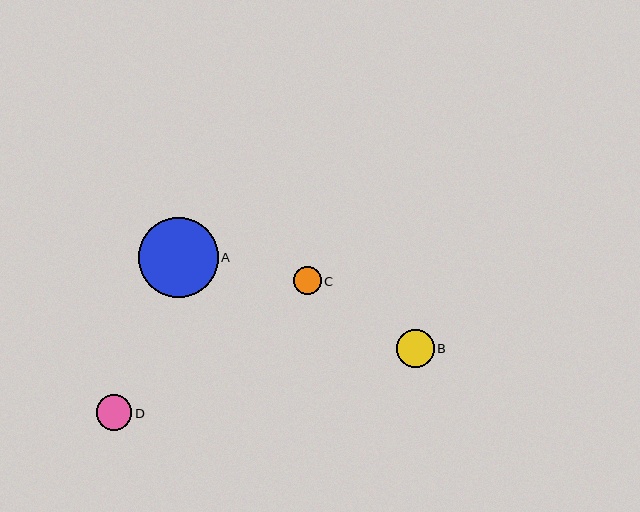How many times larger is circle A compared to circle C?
Circle A is approximately 2.8 times the size of circle C.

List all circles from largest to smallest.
From largest to smallest: A, B, D, C.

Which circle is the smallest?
Circle C is the smallest with a size of approximately 28 pixels.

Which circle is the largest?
Circle A is the largest with a size of approximately 80 pixels.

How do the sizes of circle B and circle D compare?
Circle B and circle D are approximately the same size.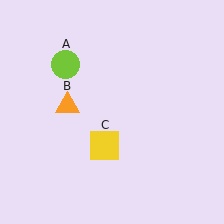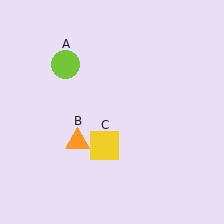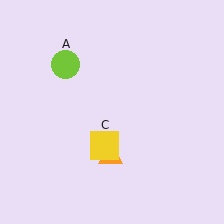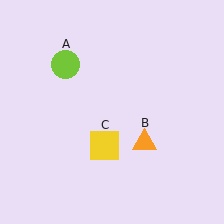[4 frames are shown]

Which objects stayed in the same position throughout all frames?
Lime circle (object A) and yellow square (object C) remained stationary.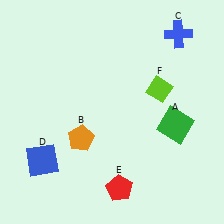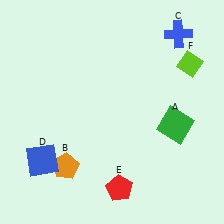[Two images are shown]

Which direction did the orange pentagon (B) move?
The orange pentagon (B) moved down.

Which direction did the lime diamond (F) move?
The lime diamond (F) moved right.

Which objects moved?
The objects that moved are: the orange pentagon (B), the lime diamond (F).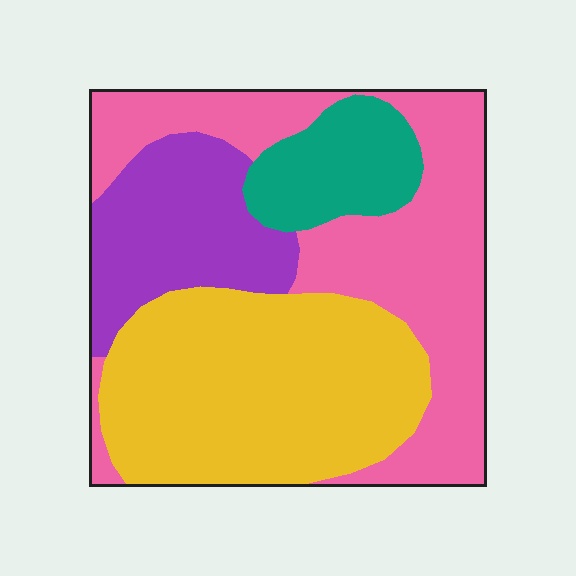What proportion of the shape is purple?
Purple takes up about one sixth (1/6) of the shape.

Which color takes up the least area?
Teal, at roughly 10%.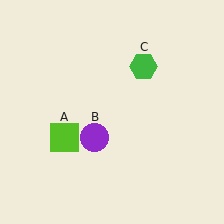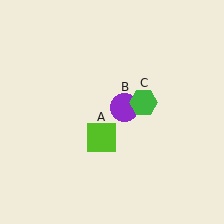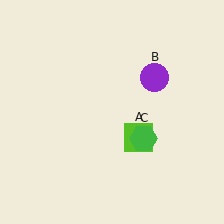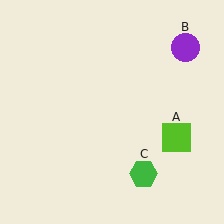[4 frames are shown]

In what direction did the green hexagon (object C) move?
The green hexagon (object C) moved down.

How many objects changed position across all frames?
3 objects changed position: lime square (object A), purple circle (object B), green hexagon (object C).